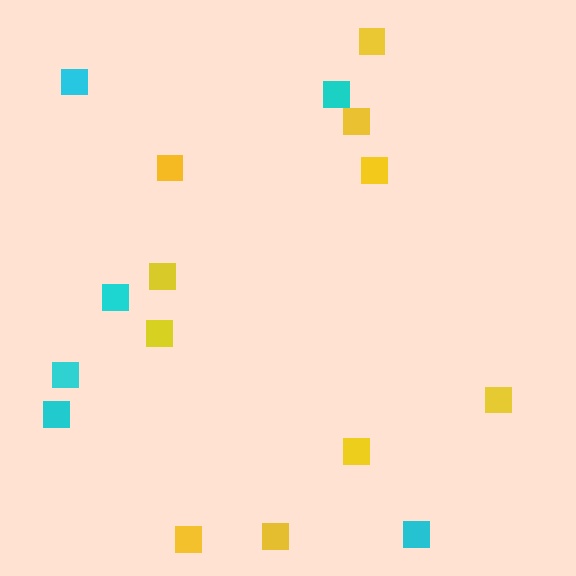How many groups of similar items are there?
There are 2 groups: one group of cyan squares (6) and one group of yellow squares (10).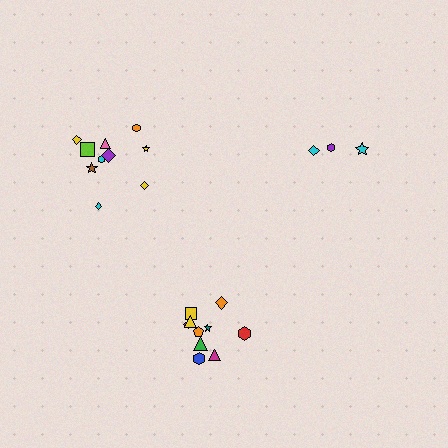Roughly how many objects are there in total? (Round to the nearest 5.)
Roughly 25 objects in total.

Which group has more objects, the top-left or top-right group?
The top-left group.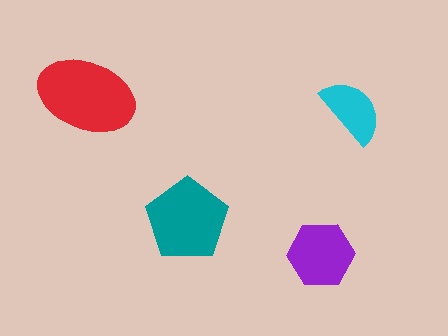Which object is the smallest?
The cyan semicircle.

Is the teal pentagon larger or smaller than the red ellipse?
Smaller.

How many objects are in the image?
There are 4 objects in the image.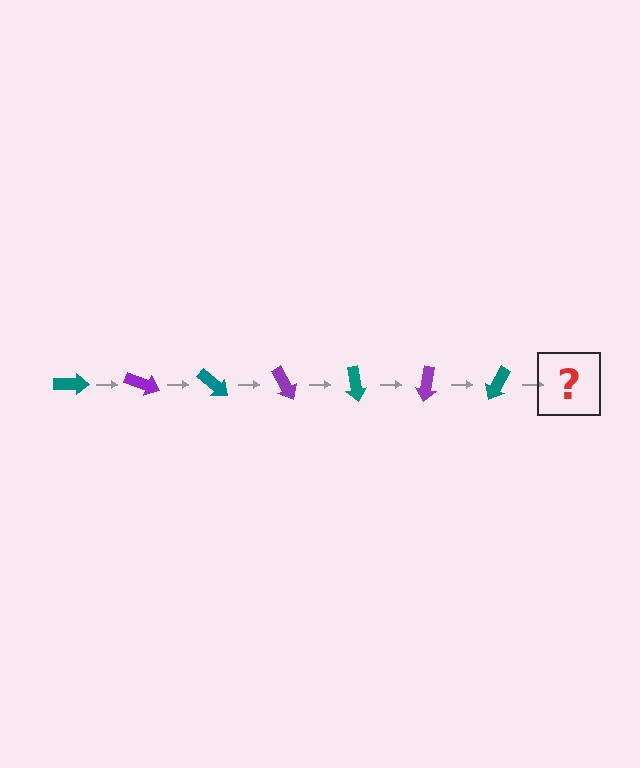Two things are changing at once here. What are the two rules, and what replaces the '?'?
The two rules are that it rotates 20 degrees each step and the color cycles through teal and purple. The '?' should be a purple arrow, rotated 140 degrees from the start.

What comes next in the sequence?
The next element should be a purple arrow, rotated 140 degrees from the start.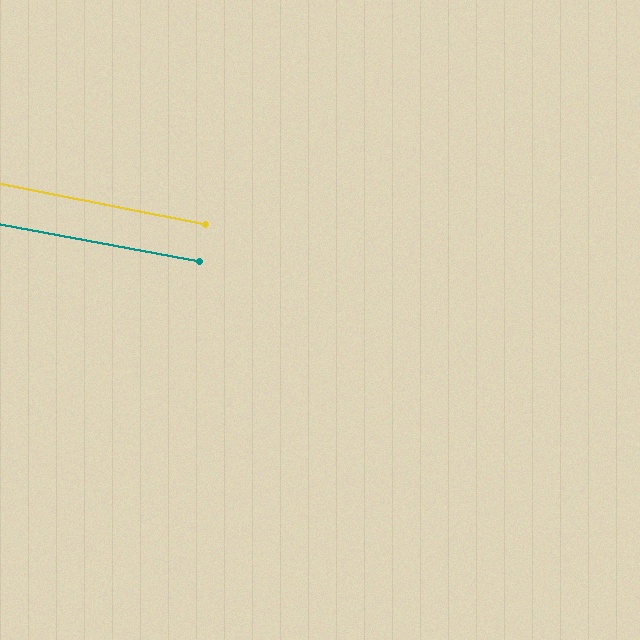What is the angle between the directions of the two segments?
Approximately 1 degree.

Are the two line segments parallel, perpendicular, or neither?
Parallel — their directions differ by only 0.6°.